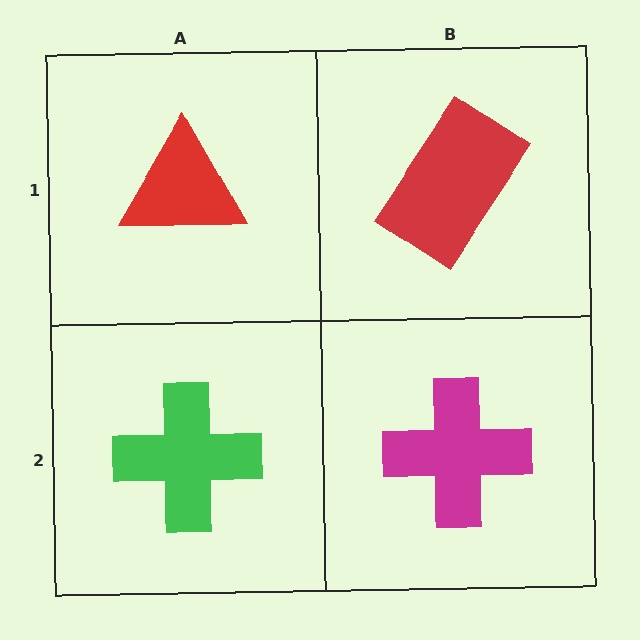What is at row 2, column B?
A magenta cross.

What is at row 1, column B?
A red rectangle.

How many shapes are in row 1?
2 shapes.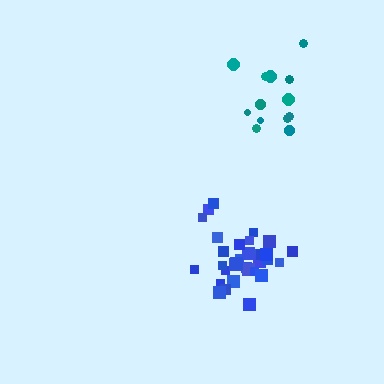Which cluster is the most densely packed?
Blue.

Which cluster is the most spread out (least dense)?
Teal.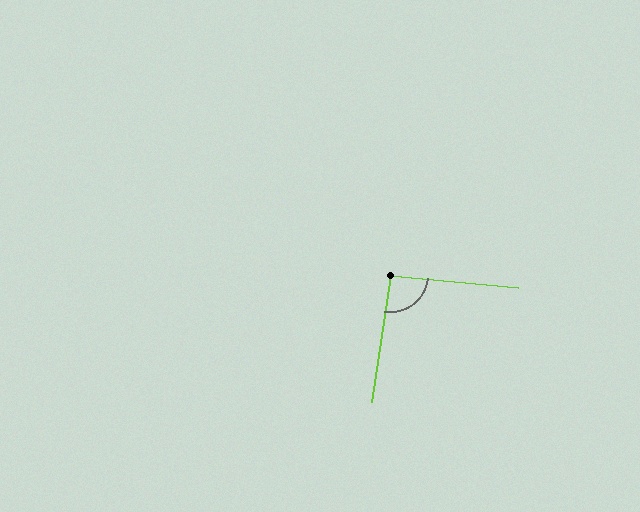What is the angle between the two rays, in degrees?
Approximately 93 degrees.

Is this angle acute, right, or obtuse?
It is approximately a right angle.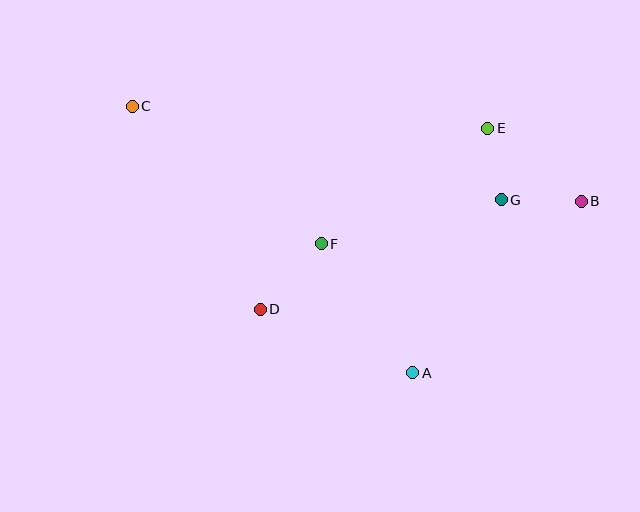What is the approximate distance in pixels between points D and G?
The distance between D and G is approximately 265 pixels.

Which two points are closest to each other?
Points E and G are closest to each other.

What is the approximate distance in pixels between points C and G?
The distance between C and G is approximately 381 pixels.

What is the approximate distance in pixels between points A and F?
The distance between A and F is approximately 158 pixels.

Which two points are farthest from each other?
Points B and C are farthest from each other.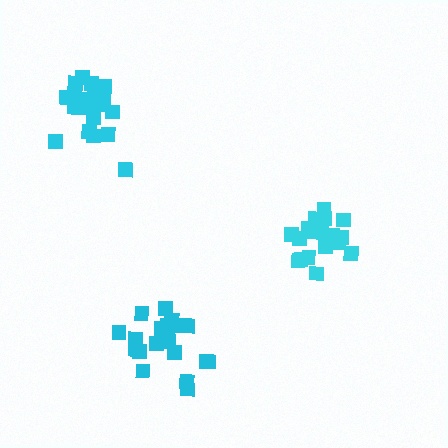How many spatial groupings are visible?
There are 3 spatial groupings.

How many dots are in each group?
Group 1: 21 dots, Group 2: 20 dots, Group 3: 20 dots (61 total).